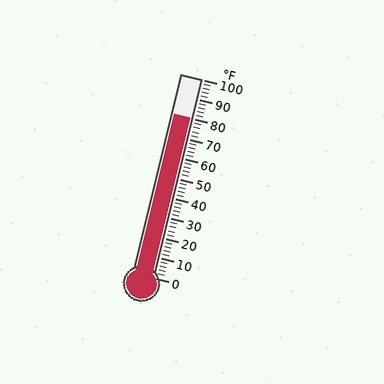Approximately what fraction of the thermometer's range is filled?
The thermometer is filled to approximately 80% of its range.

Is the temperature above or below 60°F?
The temperature is above 60°F.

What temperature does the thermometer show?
The thermometer shows approximately 80°F.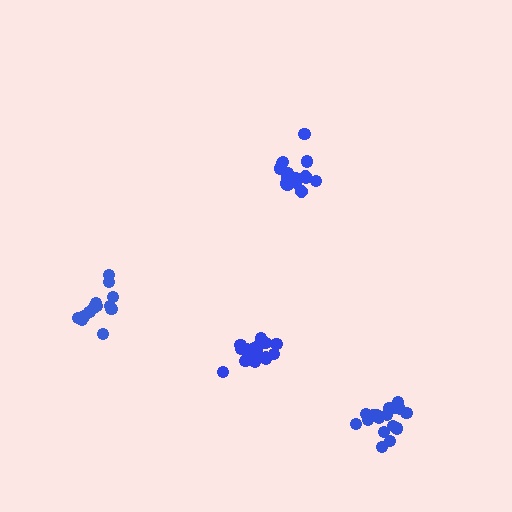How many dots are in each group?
Group 1: 13 dots, Group 2: 17 dots, Group 3: 16 dots, Group 4: 17 dots (63 total).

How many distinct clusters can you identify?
There are 4 distinct clusters.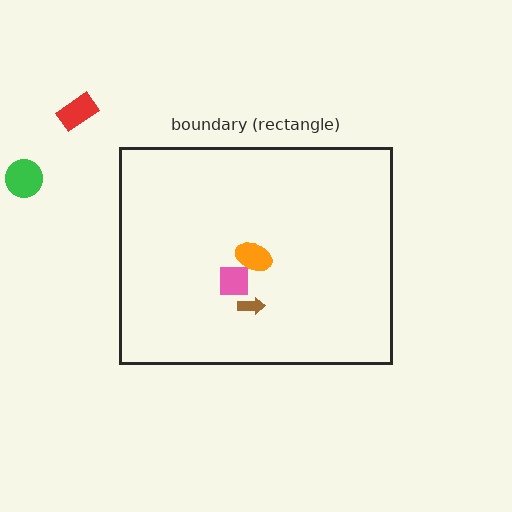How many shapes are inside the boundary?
3 inside, 2 outside.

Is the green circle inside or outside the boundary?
Outside.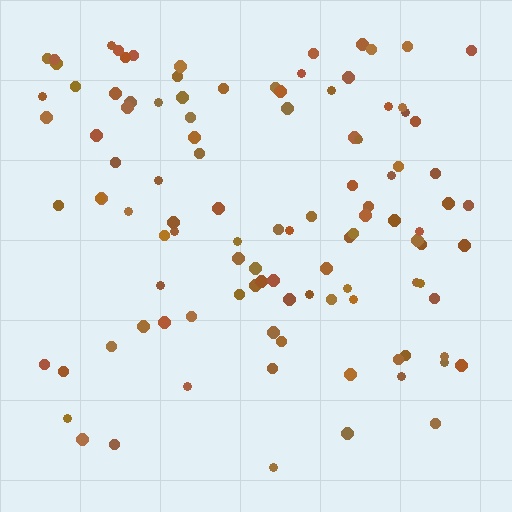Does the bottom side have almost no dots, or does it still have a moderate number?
Still a moderate number, just noticeably fewer than the top.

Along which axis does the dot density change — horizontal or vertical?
Vertical.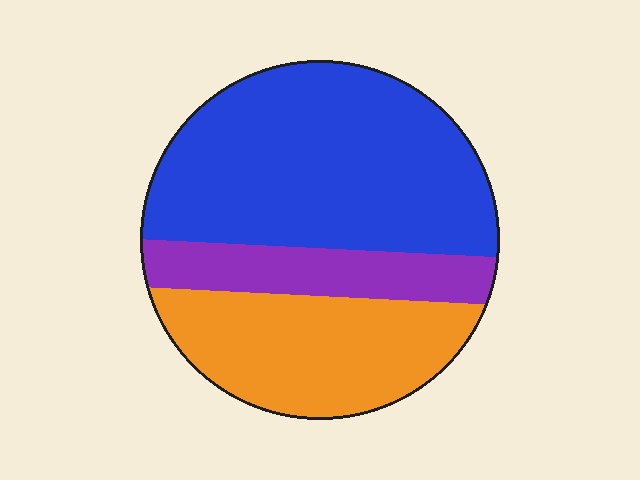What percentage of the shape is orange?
Orange takes up between a sixth and a third of the shape.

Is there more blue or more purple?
Blue.